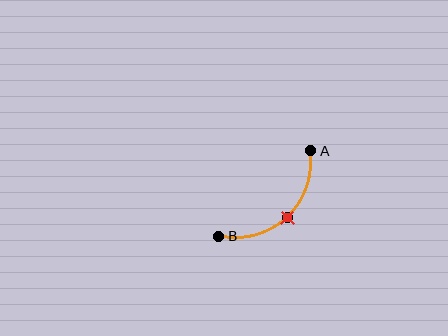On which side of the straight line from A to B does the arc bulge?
The arc bulges below and to the right of the straight line connecting A and B.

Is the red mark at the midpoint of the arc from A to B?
Yes. The red mark lies on the arc at equal arc-length from both A and B — it is the arc midpoint.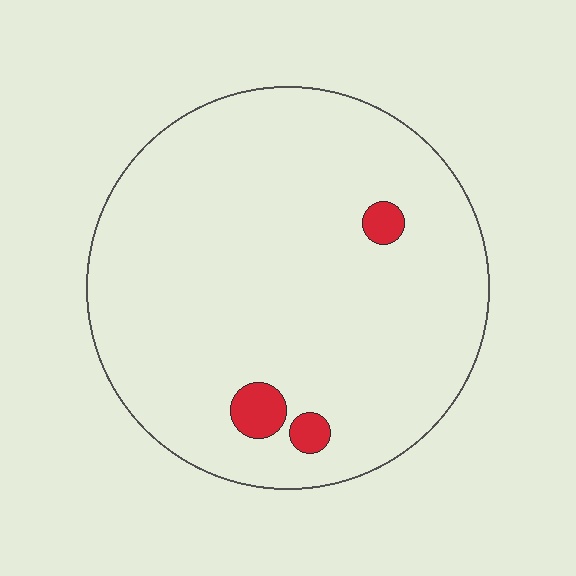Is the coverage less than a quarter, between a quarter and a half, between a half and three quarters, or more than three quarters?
Less than a quarter.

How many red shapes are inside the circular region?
3.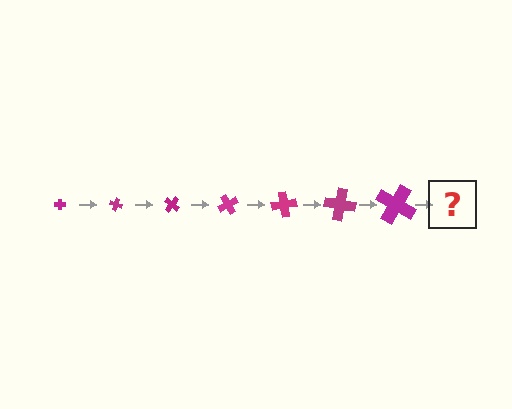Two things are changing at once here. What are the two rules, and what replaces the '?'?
The two rules are that the cross grows larger each step and it rotates 20 degrees each step. The '?' should be a cross, larger than the previous one and rotated 140 degrees from the start.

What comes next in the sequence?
The next element should be a cross, larger than the previous one and rotated 140 degrees from the start.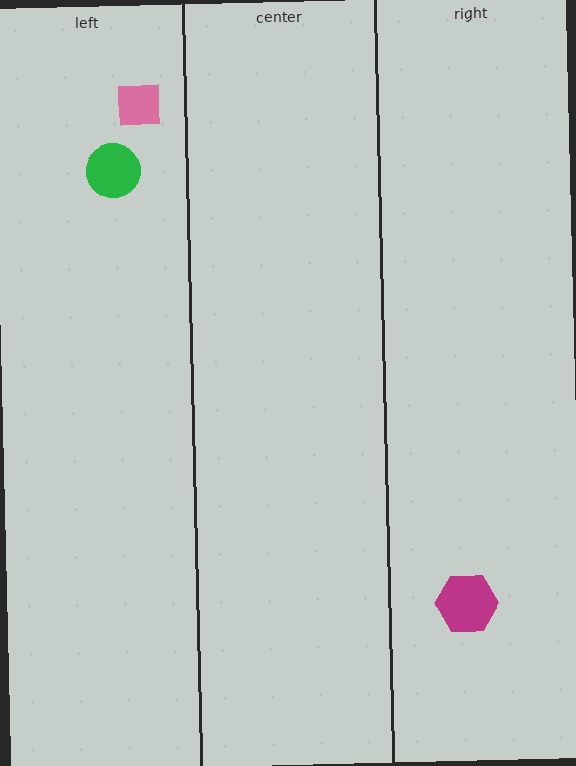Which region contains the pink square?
The left region.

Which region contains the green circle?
The left region.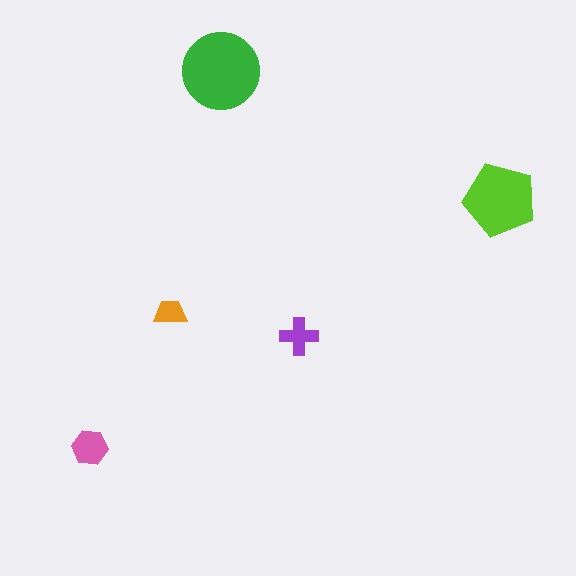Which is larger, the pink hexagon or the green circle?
The green circle.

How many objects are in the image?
There are 5 objects in the image.